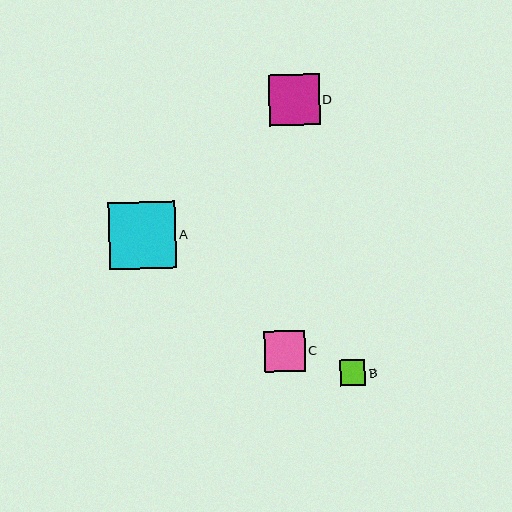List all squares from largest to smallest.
From largest to smallest: A, D, C, B.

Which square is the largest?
Square A is the largest with a size of approximately 67 pixels.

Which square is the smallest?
Square B is the smallest with a size of approximately 26 pixels.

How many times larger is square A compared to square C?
Square A is approximately 1.6 times the size of square C.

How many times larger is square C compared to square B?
Square C is approximately 1.6 times the size of square B.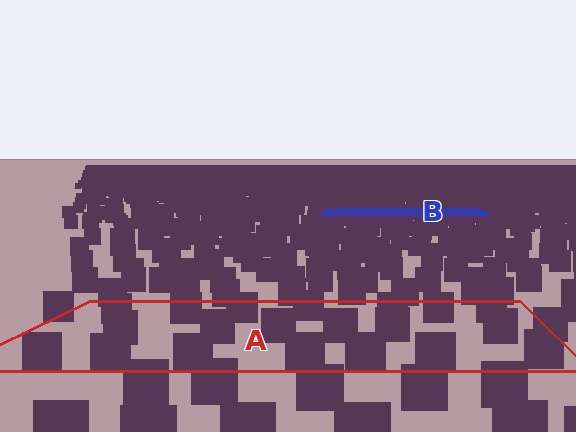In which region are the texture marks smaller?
The texture marks are smaller in region B, because it is farther away.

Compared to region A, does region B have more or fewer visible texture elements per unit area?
Region B has more texture elements per unit area — they are packed more densely because it is farther away.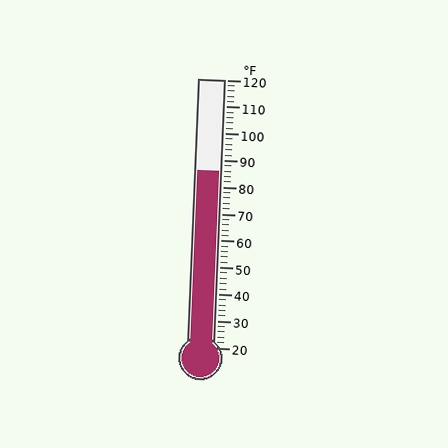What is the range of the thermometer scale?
The thermometer scale ranges from 20°F to 120°F.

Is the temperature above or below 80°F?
The temperature is above 80°F.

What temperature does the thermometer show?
The thermometer shows approximately 86°F.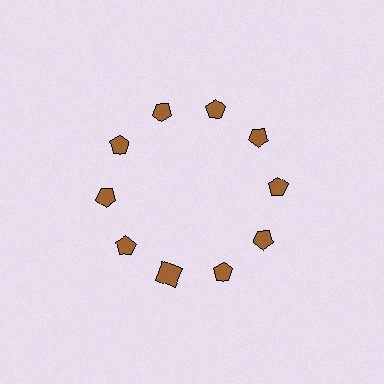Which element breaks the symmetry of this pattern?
The brown square at roughly the 7 o'clock position breaks the symmetry. All other shapes are brown pentagons.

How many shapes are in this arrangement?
There are 10 shapes arranged in a ring pattern.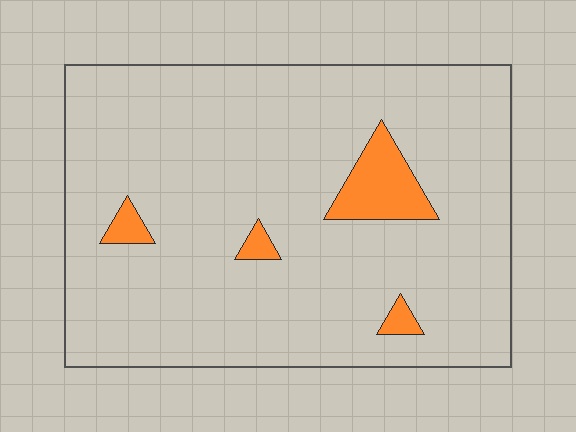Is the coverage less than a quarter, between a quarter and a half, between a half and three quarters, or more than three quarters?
Less than a quarter.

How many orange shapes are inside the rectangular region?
4.